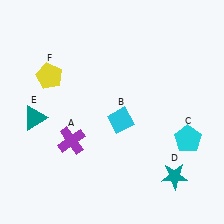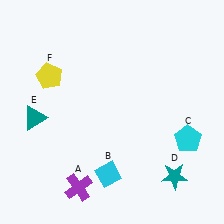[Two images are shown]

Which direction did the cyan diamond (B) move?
The cyan diamond (B) moved down.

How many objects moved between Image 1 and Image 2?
2 objects moved between the two images.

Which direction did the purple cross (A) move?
The purple cross (A) moved down.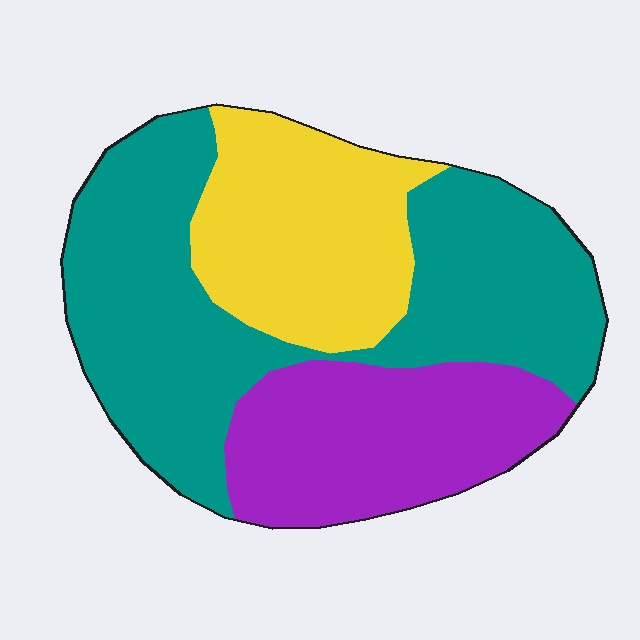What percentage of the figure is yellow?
Yellow takes up about one quarter (1/4) of the figure.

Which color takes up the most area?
Teal, at roughly 50%.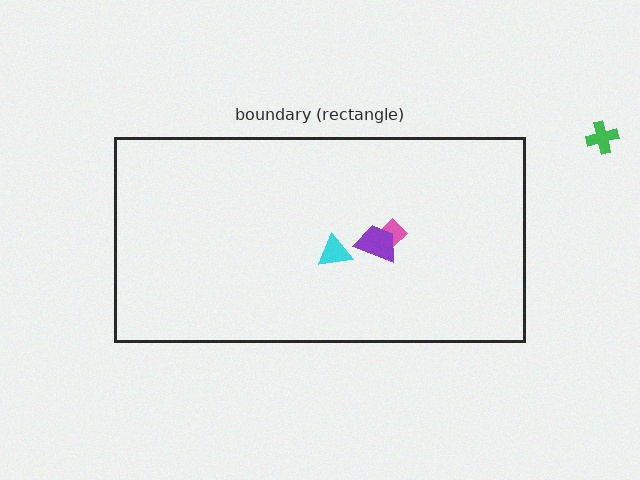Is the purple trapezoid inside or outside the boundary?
Inside.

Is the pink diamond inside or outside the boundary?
Inside.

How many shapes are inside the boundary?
3 inside, 1 outside.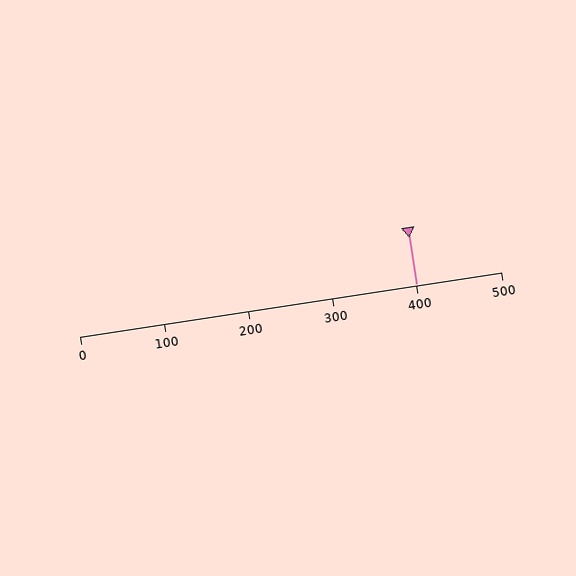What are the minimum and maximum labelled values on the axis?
The axis runs from 0 to 500.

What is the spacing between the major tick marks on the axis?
The major ticks are spaced 100 apart.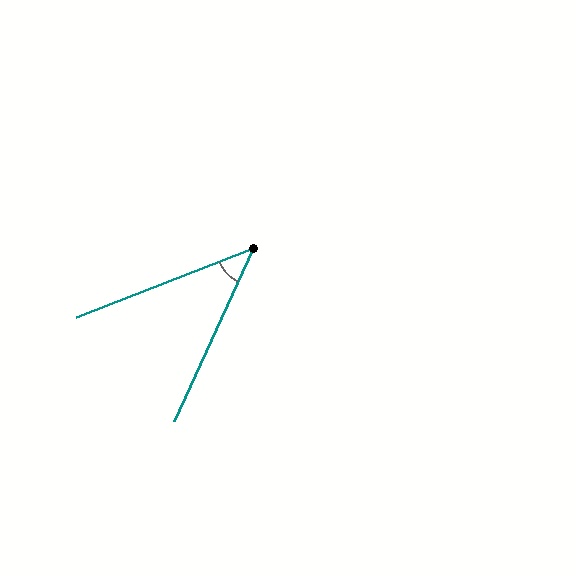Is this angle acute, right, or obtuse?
It is acute.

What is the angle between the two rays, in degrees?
Approximately 44 degrees.